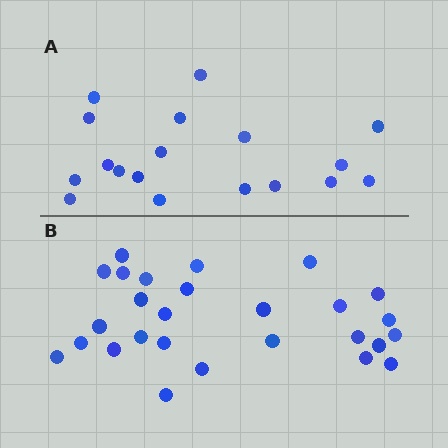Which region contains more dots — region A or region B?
Region B (the bottom region) has more dots.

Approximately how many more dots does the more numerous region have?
Region B has roughly 8 or so more dots than region A.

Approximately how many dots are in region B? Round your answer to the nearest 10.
About 30 dots. (The exact count is 27, which rounds to 30.)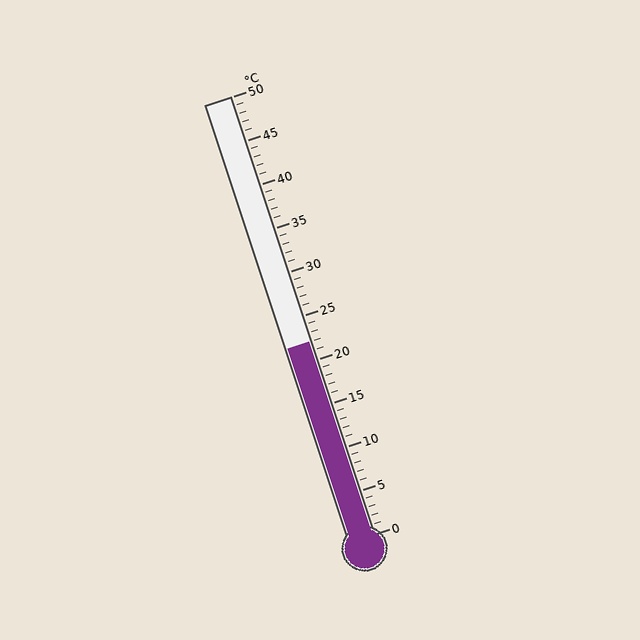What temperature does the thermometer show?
The thermometer shows approximately 22°C.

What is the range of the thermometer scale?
The thermometer scale ranges from 0°C to 50°C.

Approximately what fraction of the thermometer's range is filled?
The thermometer is filled to approximately 45% of its range.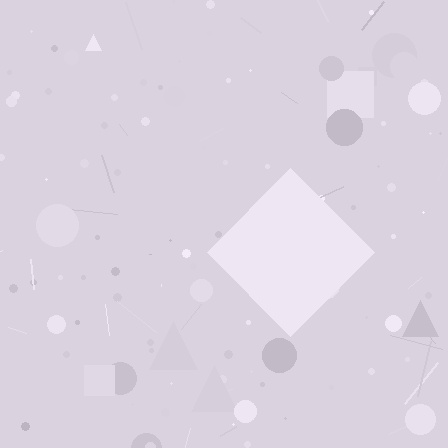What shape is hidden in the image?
A diamond is hidden in the image.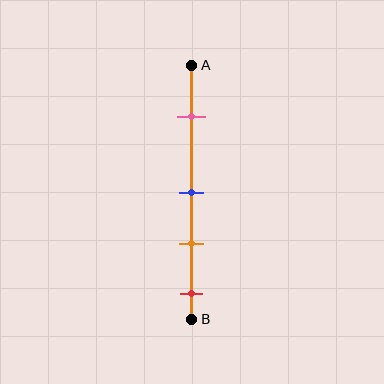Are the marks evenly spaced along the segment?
No, the marks are not evenly spaced.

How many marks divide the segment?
There are 4 marks dividing the segment.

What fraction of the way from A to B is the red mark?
The red mark is approximately 90% (0.9) of the way from A to B.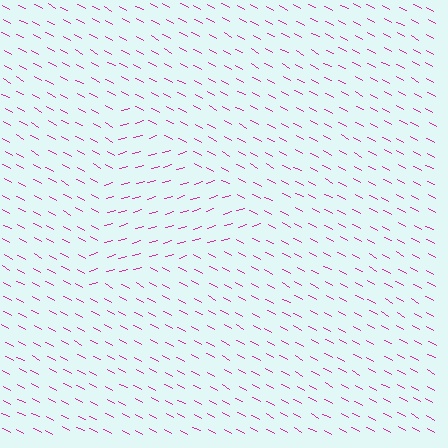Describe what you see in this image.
The image is filled with small magenta line segments. A triangle region in the image has lines oriented differently from the surrounding lines, creating a visible texture boundary.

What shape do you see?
I see a triangle.